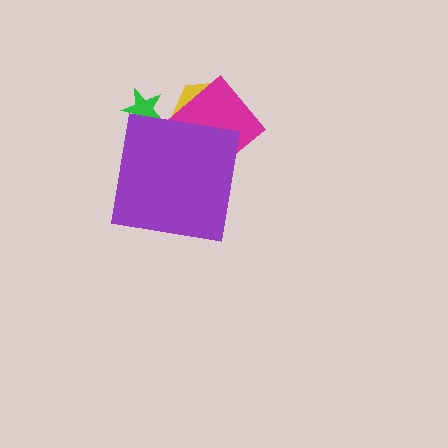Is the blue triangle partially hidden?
Yes, the blue triangle is partially hidden behind the purple square.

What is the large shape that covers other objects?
A purple square.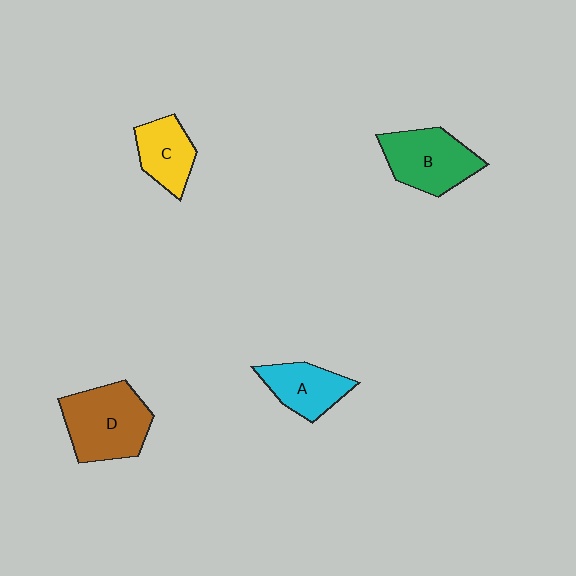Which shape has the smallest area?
Shape C (yellow).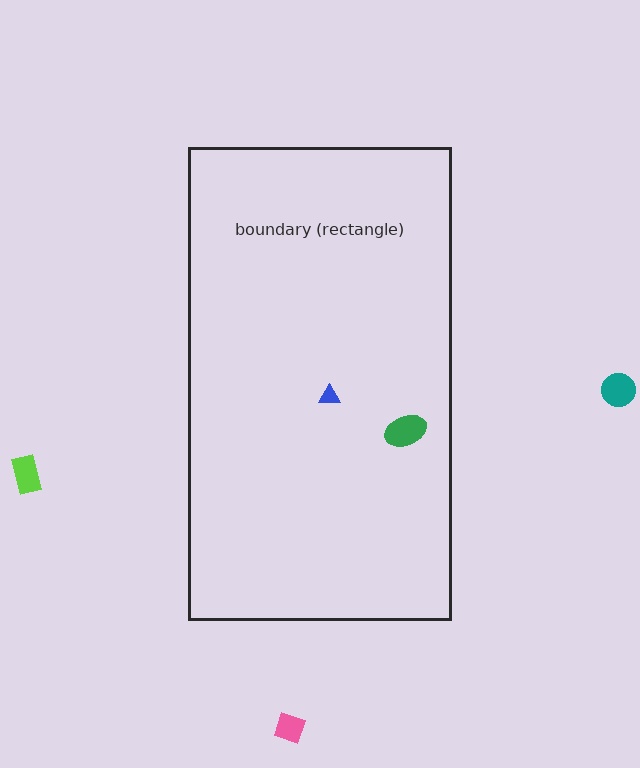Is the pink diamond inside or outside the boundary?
Outside.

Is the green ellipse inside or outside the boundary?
Inside.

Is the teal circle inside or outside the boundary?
Outside.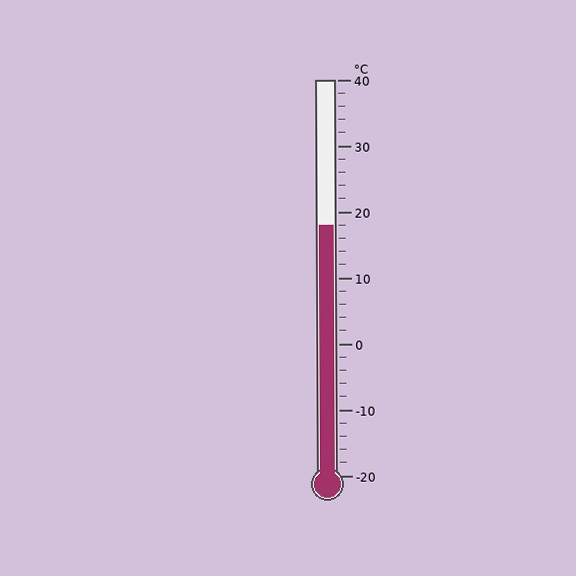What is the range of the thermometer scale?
The thermometer scale ranges from -20°C to 40°C.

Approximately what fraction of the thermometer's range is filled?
The thermometer is filled to approximately 65% of its range.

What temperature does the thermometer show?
The thermometer shows approximately 18°C.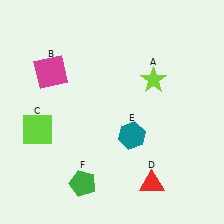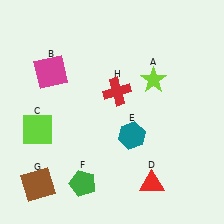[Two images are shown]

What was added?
A brown square (G), a red cross (H) were added in Image 2.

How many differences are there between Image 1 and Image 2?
There are 2 differences between the two images.